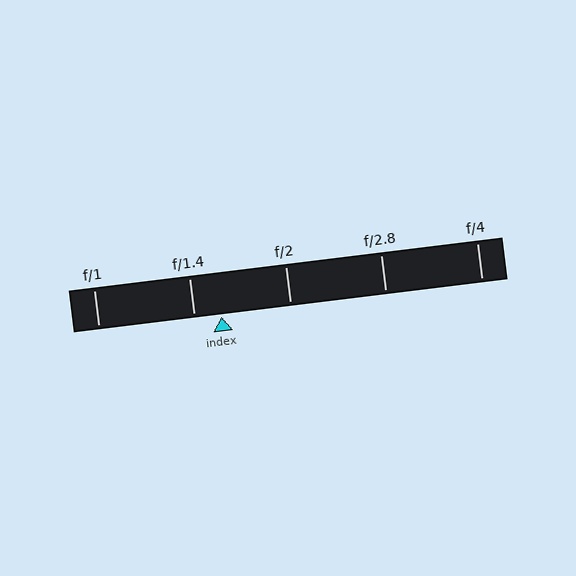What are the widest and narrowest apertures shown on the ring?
The widest aperture shown is f/1 and the narrowest is f/4.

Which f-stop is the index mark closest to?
The index mark is closest to f/1.4.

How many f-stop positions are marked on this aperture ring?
There are 5 f-stop positions marked.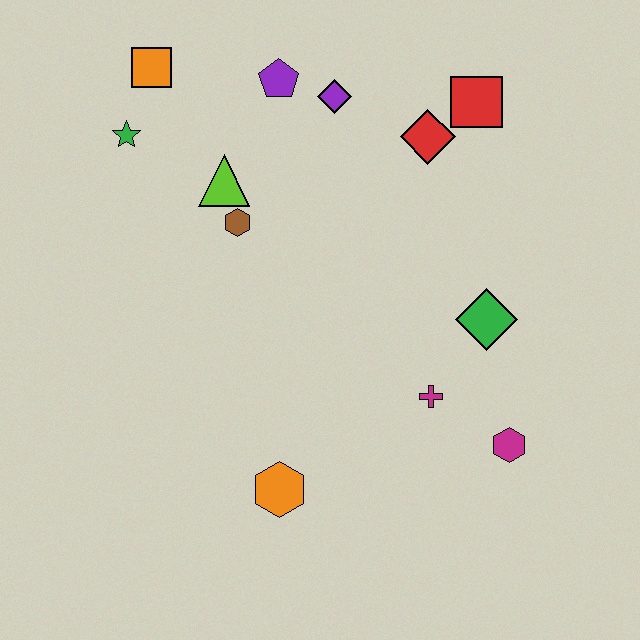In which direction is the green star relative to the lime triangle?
The green star is to the left of the lime triangle.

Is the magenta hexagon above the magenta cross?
No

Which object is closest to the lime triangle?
The brown hexagon is closest to the lime triangle.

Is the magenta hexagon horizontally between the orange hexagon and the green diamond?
No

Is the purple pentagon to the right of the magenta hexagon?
No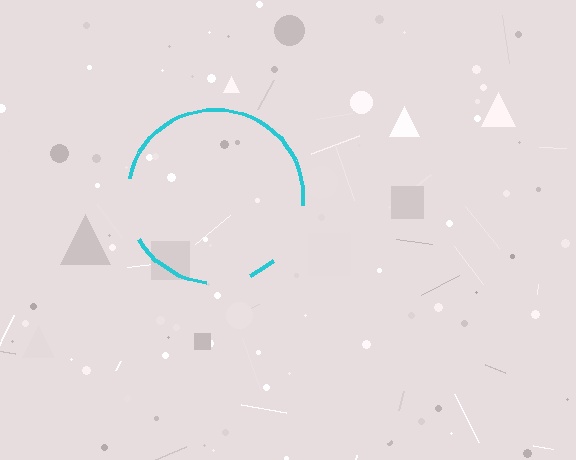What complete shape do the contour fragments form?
The contour fragments form a circle.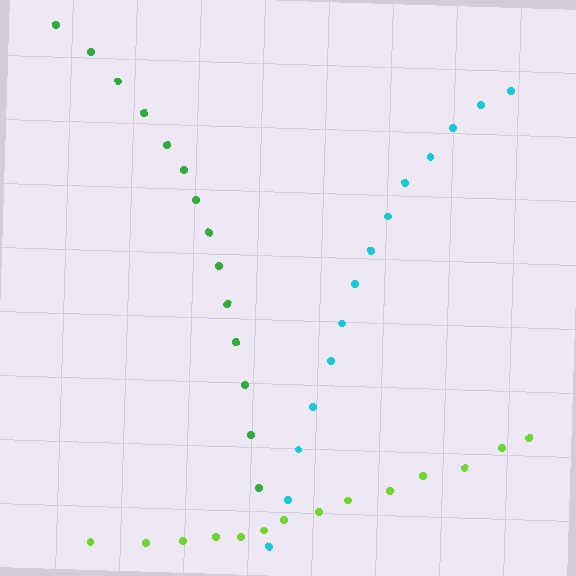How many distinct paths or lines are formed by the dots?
There are 3 distinct paths.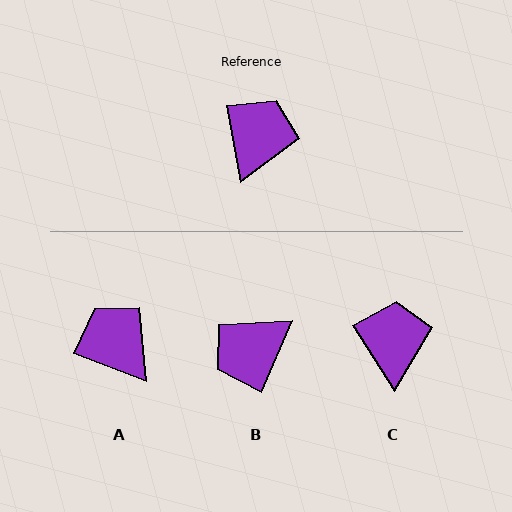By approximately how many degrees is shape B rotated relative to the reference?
Approximately 147 degrees counter-clockwise.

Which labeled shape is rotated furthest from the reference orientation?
B, about 147 degrees away.